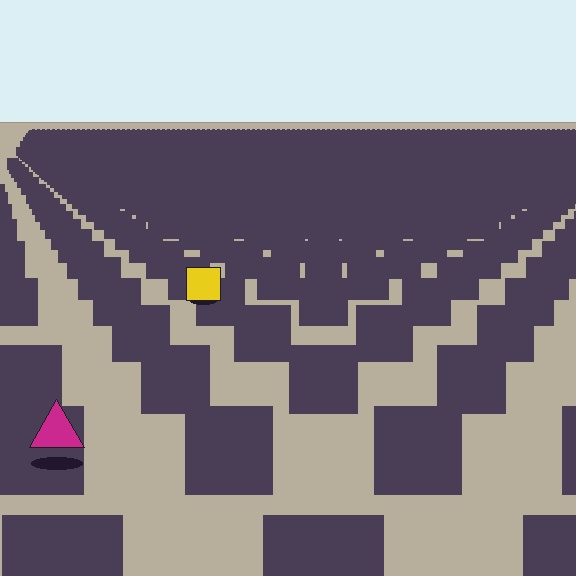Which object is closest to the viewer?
The magenta triangle is closest. The texture marks near it are larger and more spread out.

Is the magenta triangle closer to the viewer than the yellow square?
Yes. The magenta triangle is closer — you can tell from the texture gradient: the ground texture is coarser near it.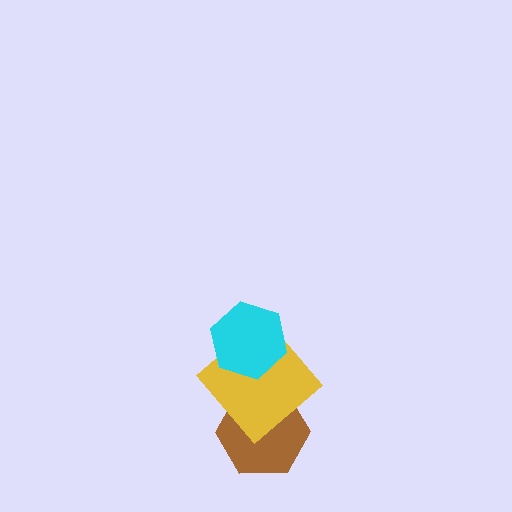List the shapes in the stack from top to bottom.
From top to bottom: the cyan hexagon, the yellow diamond, the brown hexagon.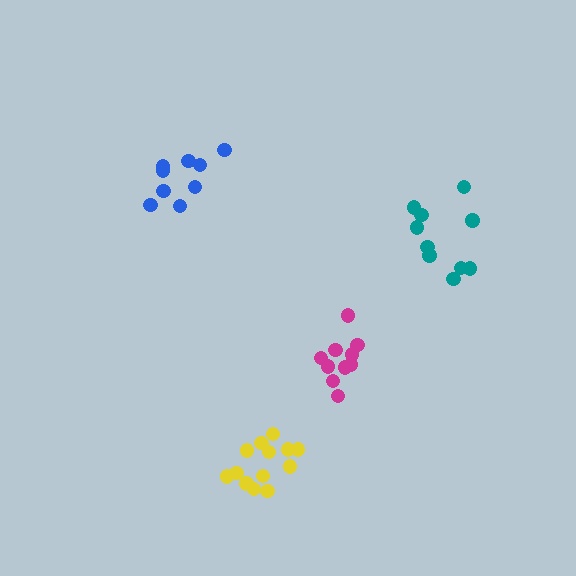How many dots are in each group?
Group 1: 9 dots, Group 2: 10 dots, Group 3: 10 dots, Group 4: 13 dots (42 total).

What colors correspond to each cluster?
The clusters are colored: blue, teal, magenta, yellow.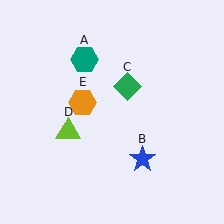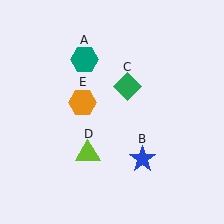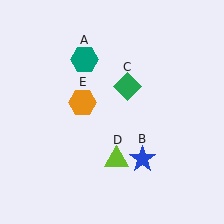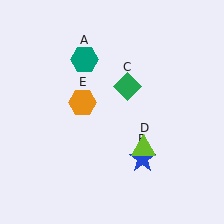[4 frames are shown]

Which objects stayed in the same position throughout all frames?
Teal hexagon (object A) and blue star (object B) and green diamond (object C) and orange hexagon (object E) remained stationary.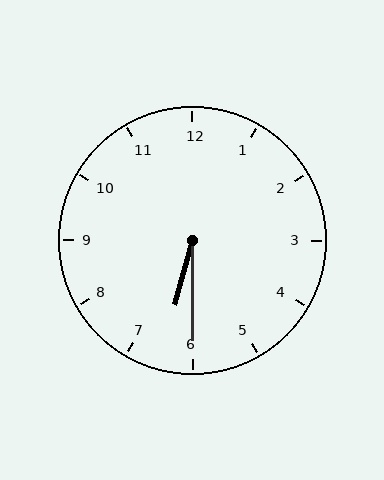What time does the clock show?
6:30.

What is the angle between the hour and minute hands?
Approximately 15 degrees.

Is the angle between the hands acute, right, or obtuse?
It is acute.